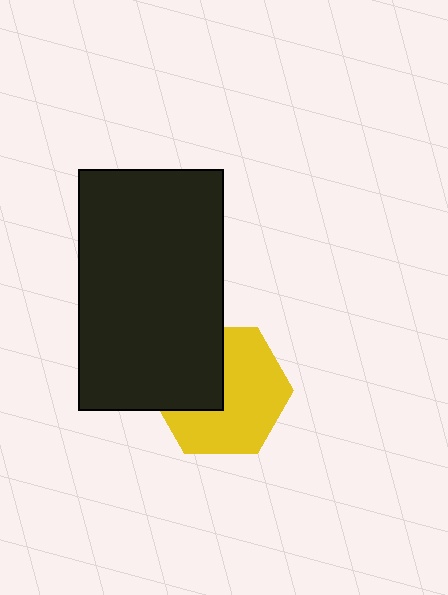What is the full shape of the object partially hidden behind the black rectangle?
The partially hidden object is a yellow hexagon.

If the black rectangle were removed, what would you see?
You would see the complete yellow hexagon.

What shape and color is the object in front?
The object in front is a black rectangle.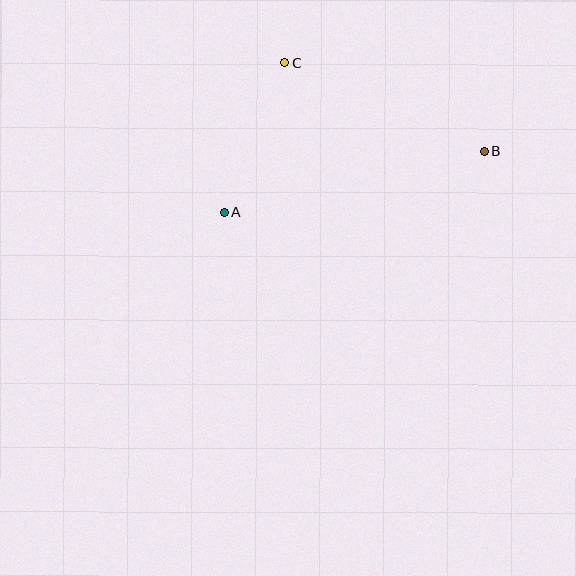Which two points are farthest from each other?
Points A and B are farthest from each other.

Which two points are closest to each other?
Points A and C are closest to each other.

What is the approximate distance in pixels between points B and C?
The distance between B and C is approximately 219 pixels.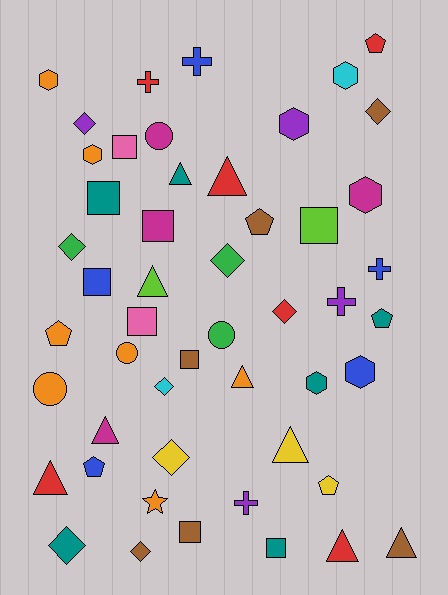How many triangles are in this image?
There are 9 triangles.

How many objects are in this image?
There are 50 objects.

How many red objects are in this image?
There are 6 red objects.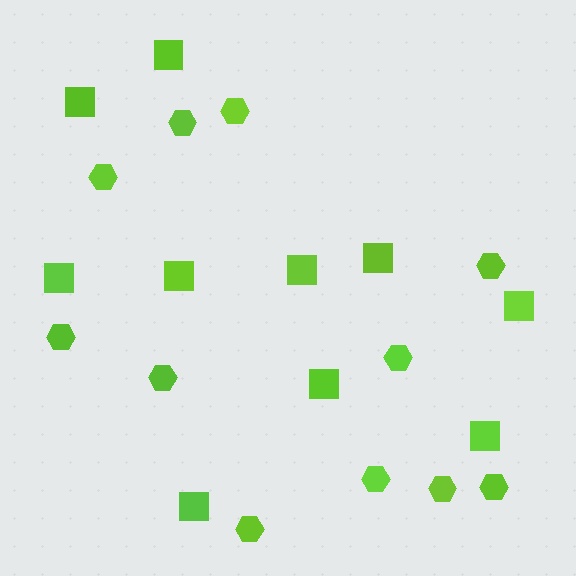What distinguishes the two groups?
There are 2 groups: one group of squares (10) and one group of hexagons (11).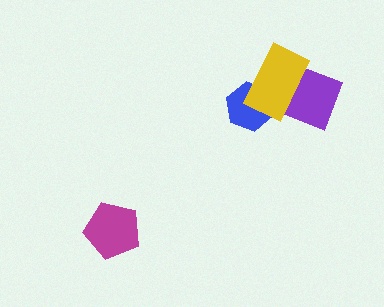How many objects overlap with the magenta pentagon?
0 objects overlap with the magenta pentagon.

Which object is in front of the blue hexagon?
The yellow rectangle is in front of the blue hexagon.